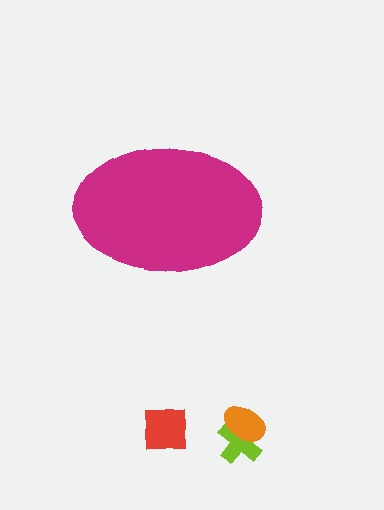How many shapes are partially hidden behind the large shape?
0 shapes are partially hidden.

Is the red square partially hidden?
No, the red square is fully visible.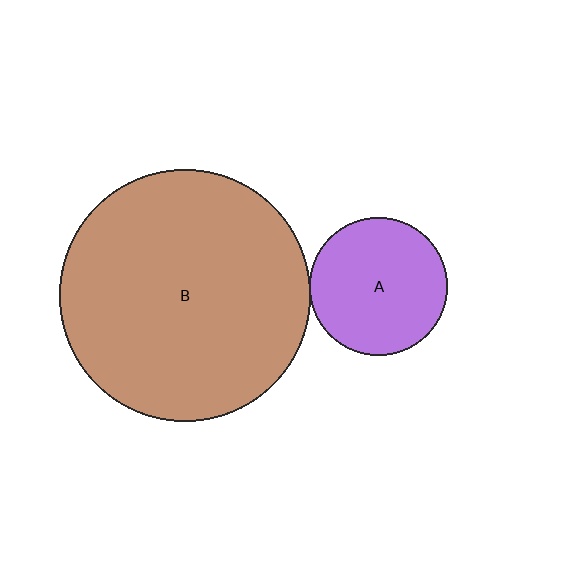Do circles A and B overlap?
Yes.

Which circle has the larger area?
Circle B (brown).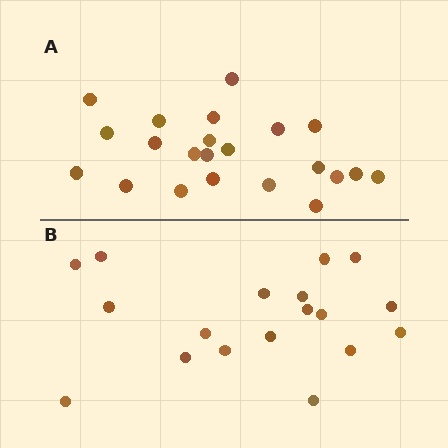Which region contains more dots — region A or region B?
Region A (the top region) has more dots.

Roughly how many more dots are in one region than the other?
Region A has about 4 more dots than region B.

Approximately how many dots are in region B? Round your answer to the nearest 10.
About 20 dots. (The exact count is 18, which rounds to 20.)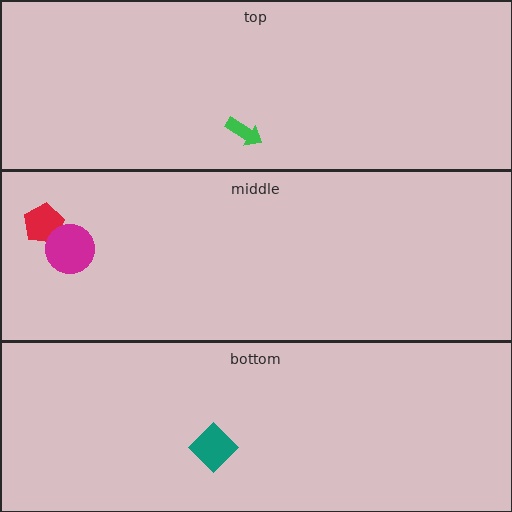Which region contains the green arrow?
The top region.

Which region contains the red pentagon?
The middle region.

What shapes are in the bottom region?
The teal diamond.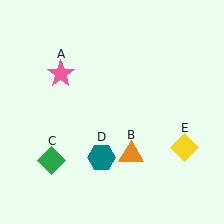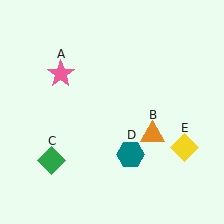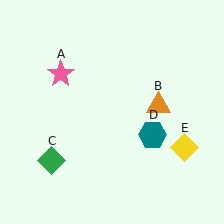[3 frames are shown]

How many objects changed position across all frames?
2 objects changed position: orange triangle (object B), teal hexagon (object D).